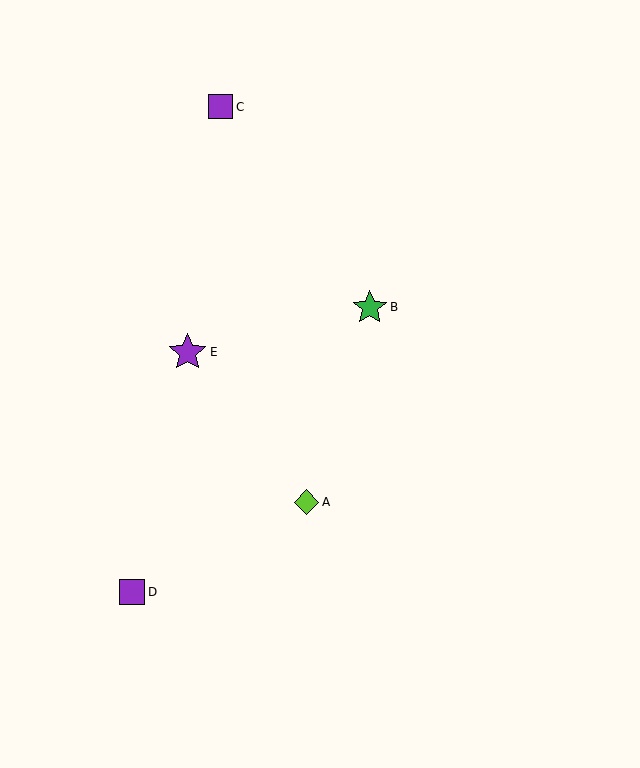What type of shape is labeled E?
Shape E is a purple star.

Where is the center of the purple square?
The center of the purple square is at (221, 107).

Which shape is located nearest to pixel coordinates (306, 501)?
The lime diamond (labeled A) at (307, 502) is nearest to that location.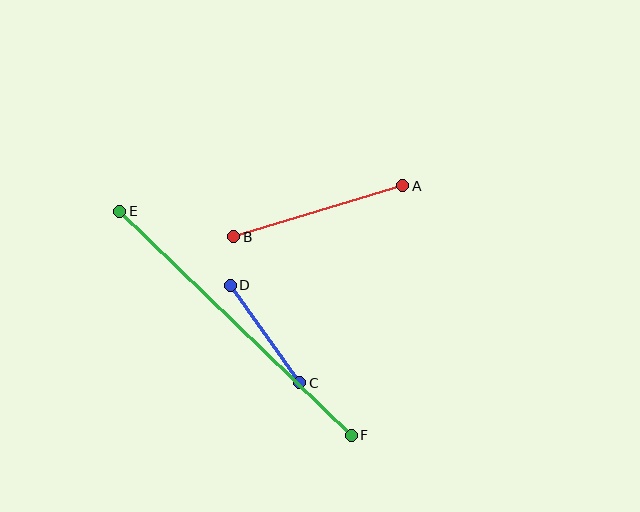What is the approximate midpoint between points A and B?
The midpoint is at approximately (318, 211) pixels.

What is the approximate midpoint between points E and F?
The midpoint is at approximately (235, 323) pixels.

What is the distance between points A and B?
The distance is approximately 176 pixels.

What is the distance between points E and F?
The distance is approximately 322 pixels.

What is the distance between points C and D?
The distance is approximately 120 pixels.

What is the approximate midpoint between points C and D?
The midpoint is at approximately (265, 334) pixels.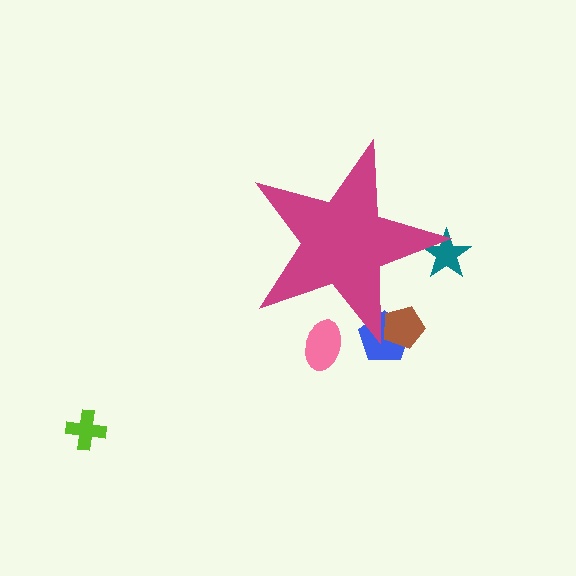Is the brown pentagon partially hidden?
Yes, the brown pentagon is partially hidden behind the magenta star.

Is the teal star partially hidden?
Yes, the teal star is partially hidden behind the magenta star.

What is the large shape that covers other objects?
A magenta star.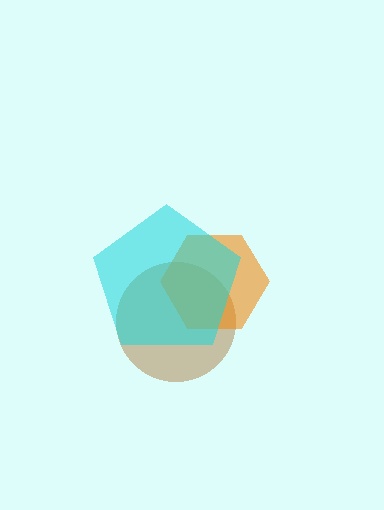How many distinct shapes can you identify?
There are 3 distinct shapes: a brown circle, an orange hexagon, a cyan pentagon.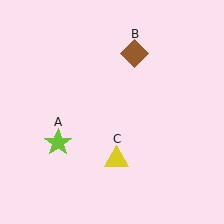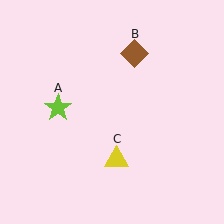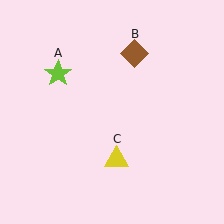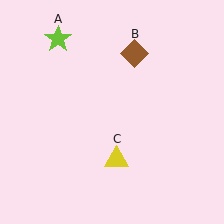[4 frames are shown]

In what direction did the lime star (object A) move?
The lime star (object A) moved up.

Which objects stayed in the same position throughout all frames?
Brown diamond (object B) and yellow triangle (object C) remained stationary.